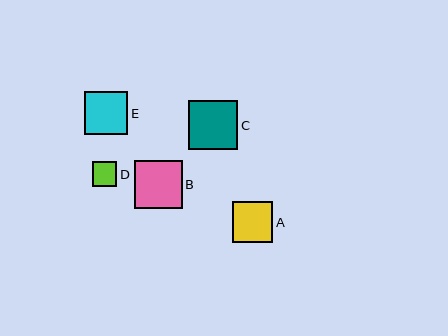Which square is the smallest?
Square D is the smallest with a size of approximately 24 pixels.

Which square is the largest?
Square C is the largest with a size of approximately 50 pixels.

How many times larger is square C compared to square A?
Square C is approximately 1.2 times the size of square A.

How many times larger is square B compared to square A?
Square B is approximately 1.2 times the size of square A.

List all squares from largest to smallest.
From largest to smallest: C, B, E, A, D.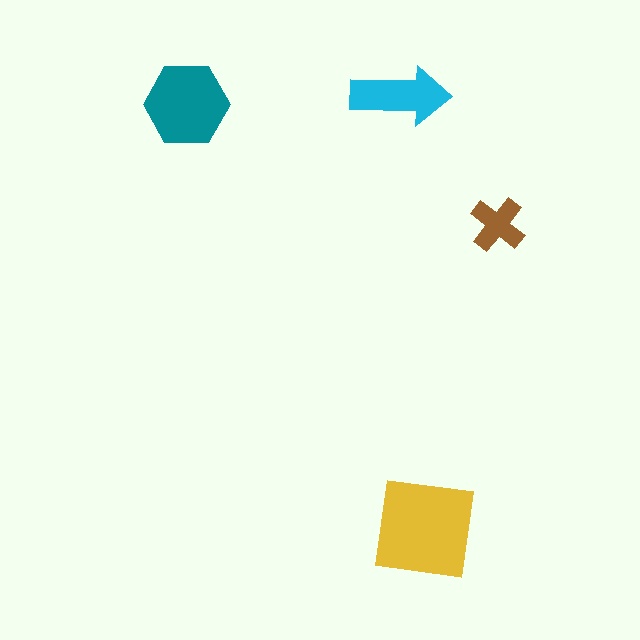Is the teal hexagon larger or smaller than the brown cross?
Larger.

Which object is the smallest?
The brown cross.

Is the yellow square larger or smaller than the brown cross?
Larger.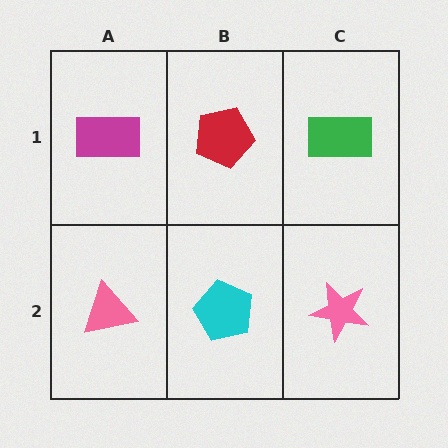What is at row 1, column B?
A red pentagon.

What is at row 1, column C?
A green rectangle.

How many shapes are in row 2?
3 shapes.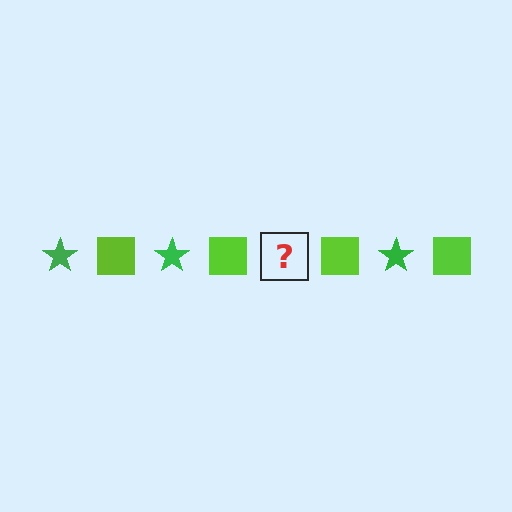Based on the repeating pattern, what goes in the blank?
The blank should be a green star.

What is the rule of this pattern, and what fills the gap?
The rule is that the pattern alternates between green star and lime square. The gap should be filled with a green star.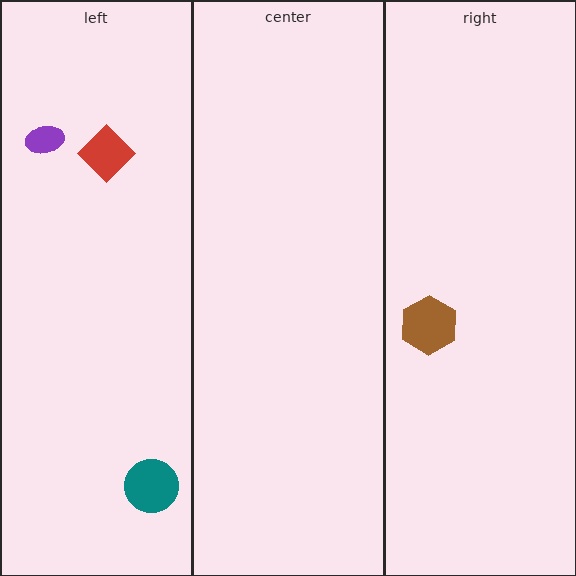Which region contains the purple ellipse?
The left region.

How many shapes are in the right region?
1.